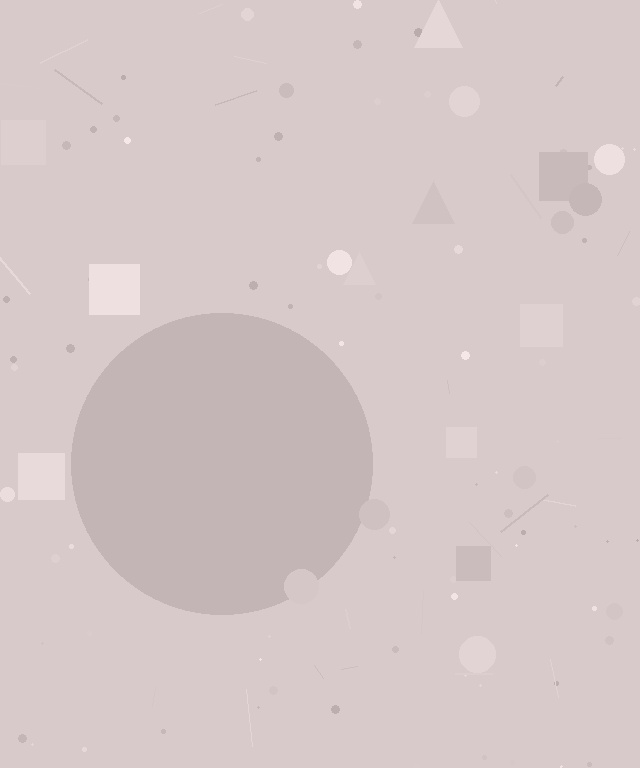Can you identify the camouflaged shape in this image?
The camouflaged shape is a circle.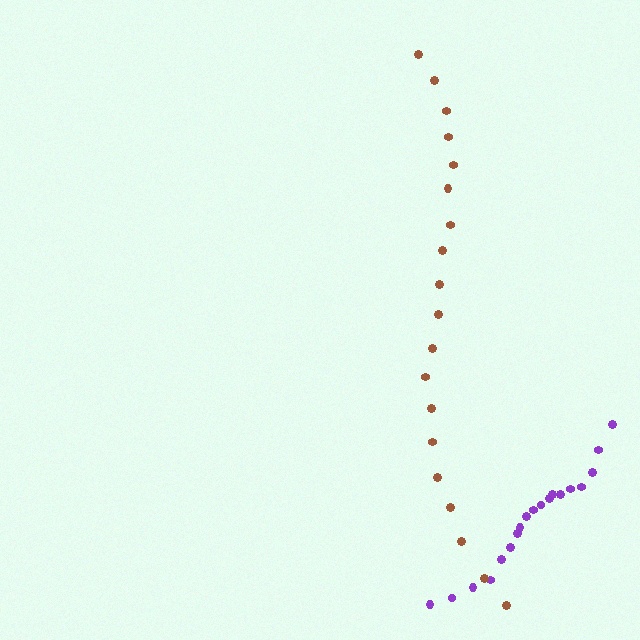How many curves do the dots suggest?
There are 2 distinct paths.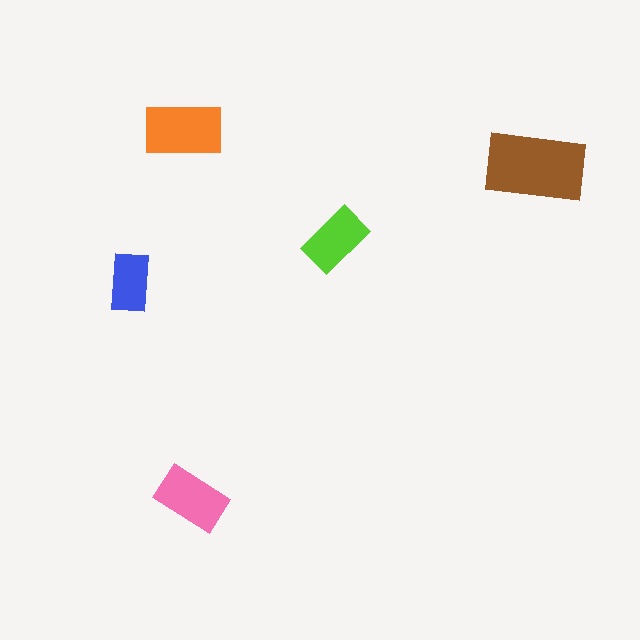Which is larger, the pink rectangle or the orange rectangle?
The orange one.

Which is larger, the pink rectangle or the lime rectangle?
The pink one.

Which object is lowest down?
The pink rectangle is bottommost.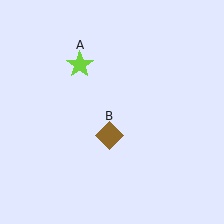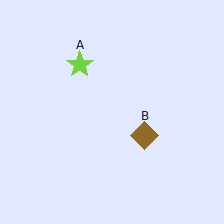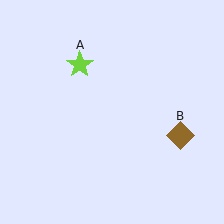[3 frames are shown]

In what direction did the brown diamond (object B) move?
The brown diamond (object B) moved right.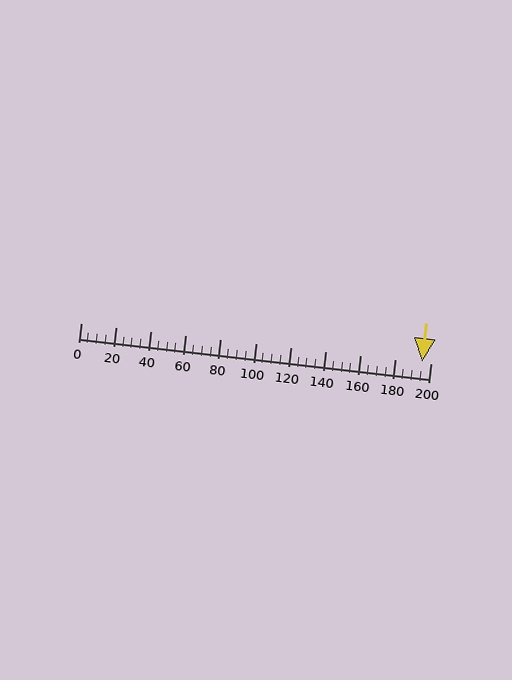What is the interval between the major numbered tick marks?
The major tick marks are spaced 20 units apart.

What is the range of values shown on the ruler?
The ruler shows values from 0 to 200.